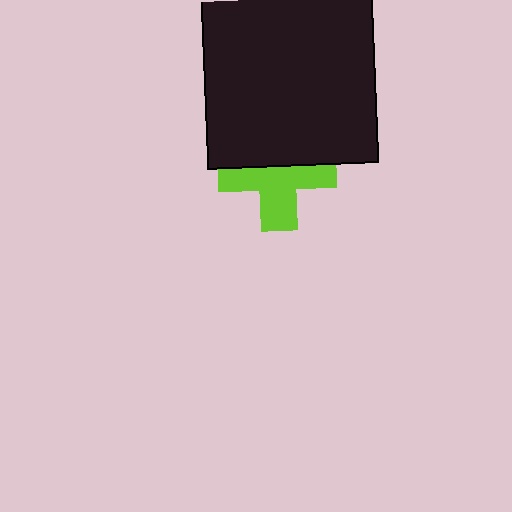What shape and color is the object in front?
The object in front is a black square.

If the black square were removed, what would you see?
You would see the complete lime cross.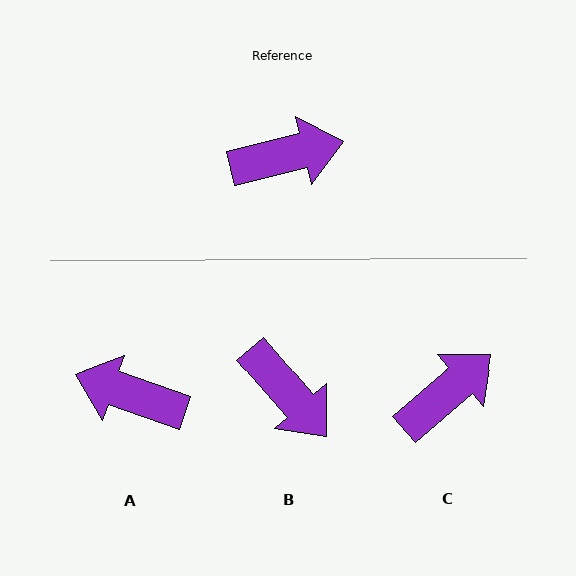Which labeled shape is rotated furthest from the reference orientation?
A, about 147 degrees away.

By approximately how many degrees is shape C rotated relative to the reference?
Approximately 27 degrees counter-clockwise.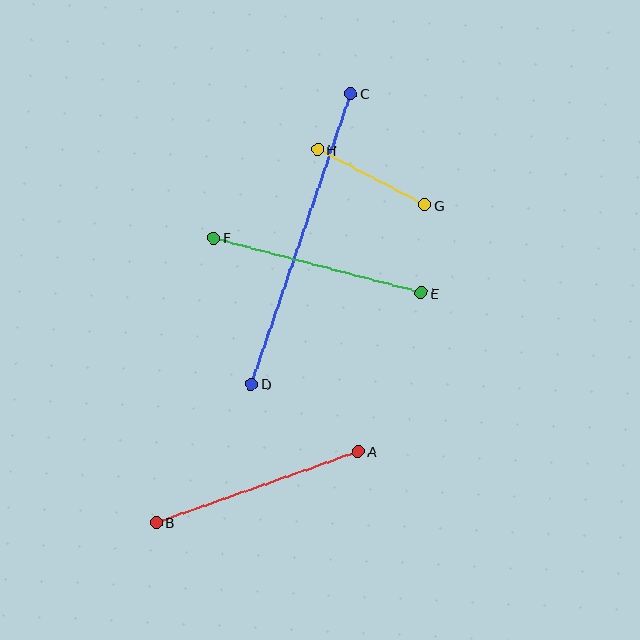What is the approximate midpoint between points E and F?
The midpoint is at approximately (317, 265) pixels.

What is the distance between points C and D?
The distance is approximately 307 pixels.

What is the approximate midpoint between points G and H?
The midpoint is at approximately (371, 177) pixels.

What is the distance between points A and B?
The distance is approximately 214 pixels.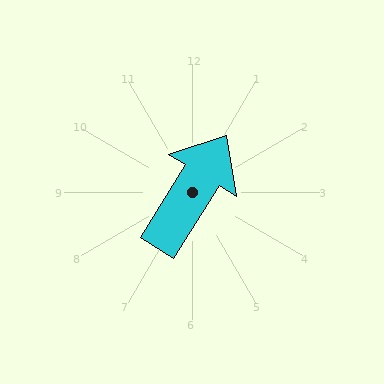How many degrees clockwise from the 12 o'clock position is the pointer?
Approximately 32 degrees.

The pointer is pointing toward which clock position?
Roughly 1 o'clock.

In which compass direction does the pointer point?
Northeast.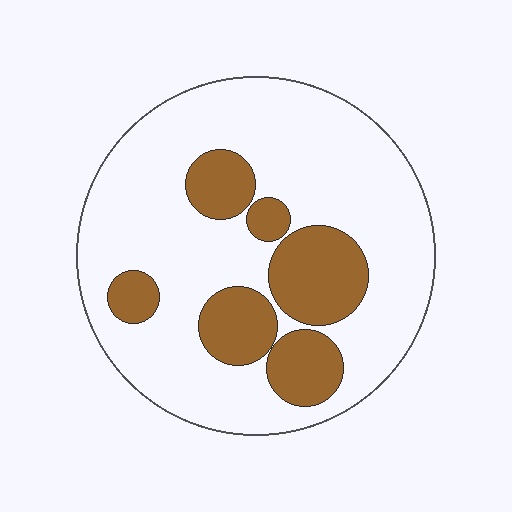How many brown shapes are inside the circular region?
6.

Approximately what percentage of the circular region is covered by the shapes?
Approximately 25%.